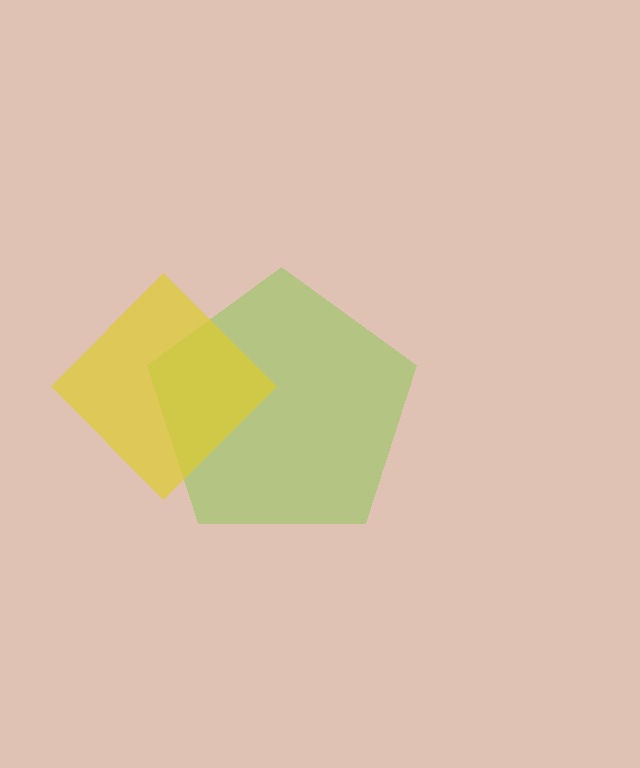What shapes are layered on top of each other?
The layered shapes are: a lime pentagon, a yellow diamond.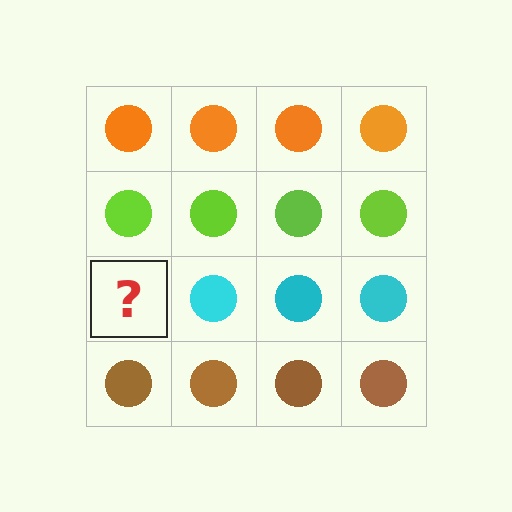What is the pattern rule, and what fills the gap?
The rule is that each row has a consistent color. The gap should be filled with a cyan circle.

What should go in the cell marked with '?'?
The missing cell should contain a cyan circle.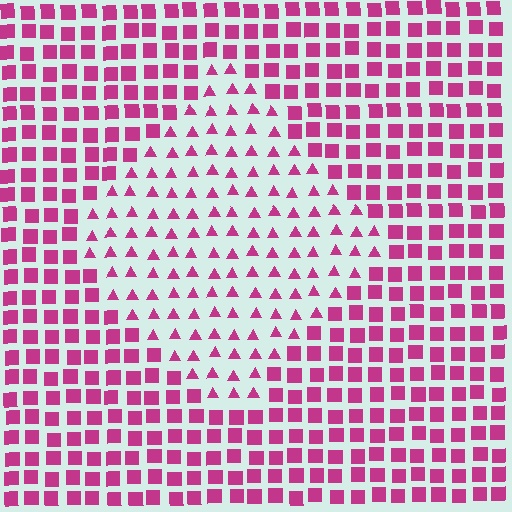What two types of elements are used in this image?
The image uses triangles inside the diamond region and squares outside it.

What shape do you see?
I see a diamond.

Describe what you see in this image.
The image is filled with small magenta elements arranged in a uniform grid. A diamond-shaped region contains triangles, while the surrounding area contains squares. The boundary is defined purely by the change in element shape.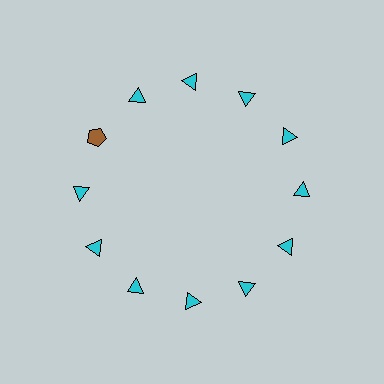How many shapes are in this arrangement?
There are 12 shapes arranged in a ring pattern.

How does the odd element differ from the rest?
It differs in both color (brown instead of cyan) and shape (pentagon instead of triangle).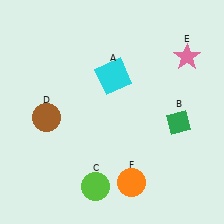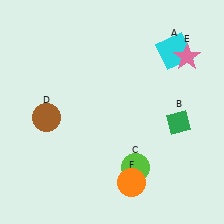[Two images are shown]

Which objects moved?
The objects that moved are: the cyan square (A), the lime circle (C).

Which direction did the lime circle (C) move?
The lime circle (C) moved right.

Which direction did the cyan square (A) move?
The cyan square (A) moved right.